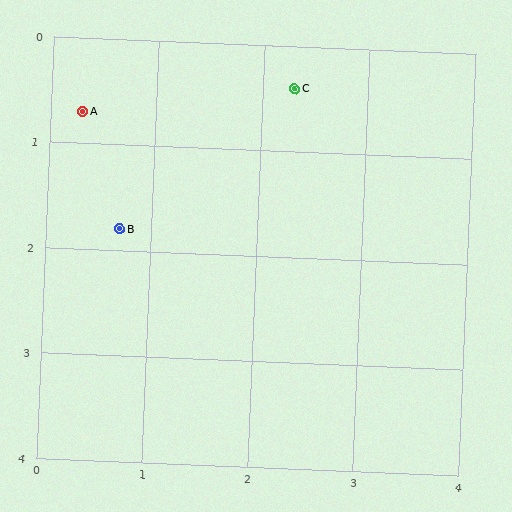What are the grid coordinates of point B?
Point B is at approximately (0.7, 1.8).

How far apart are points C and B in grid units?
Points C and B are about 2.1 grid units apart.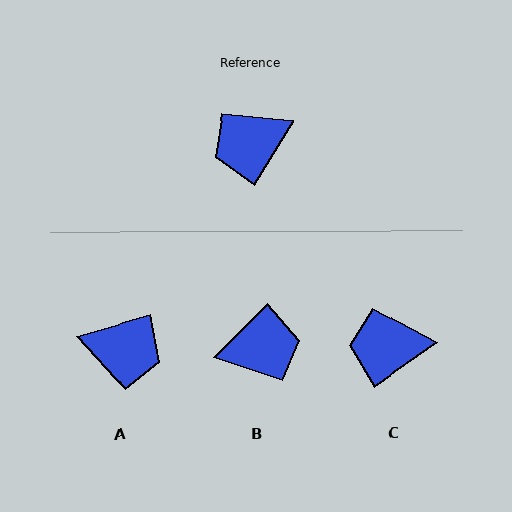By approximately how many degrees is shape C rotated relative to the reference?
Approximately 23 degrees clockwise.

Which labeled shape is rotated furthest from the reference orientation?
B, about 166 degrees away.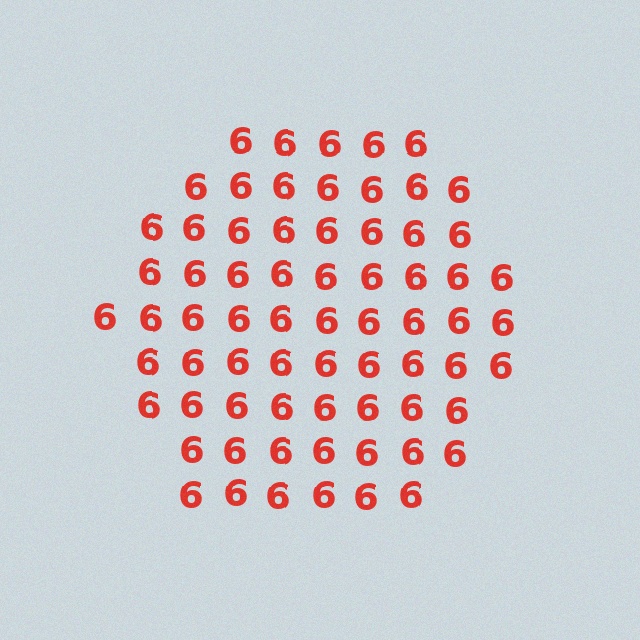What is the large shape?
The large shape is a hexagon.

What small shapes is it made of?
It is made of small digit 6's.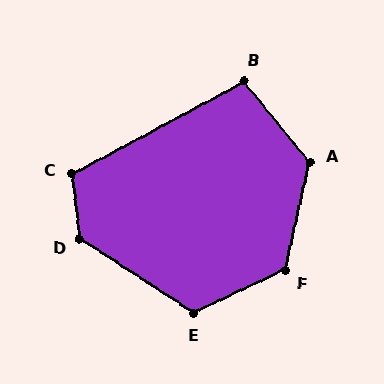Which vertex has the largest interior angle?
D, at approximately 130 degrees.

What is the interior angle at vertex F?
Approximately 128 degrees (obtuse).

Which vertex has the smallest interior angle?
B, at approximately 101 degrees.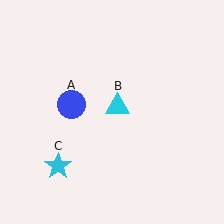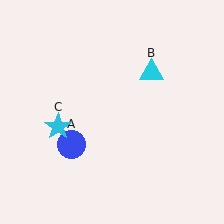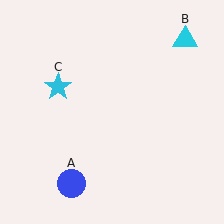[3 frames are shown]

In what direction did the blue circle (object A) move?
The blue circle (object A) moved down.